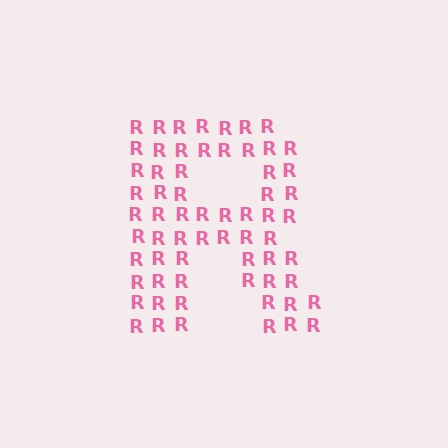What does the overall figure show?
The overall figure shows the letter R.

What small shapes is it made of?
It is made of small letter R's.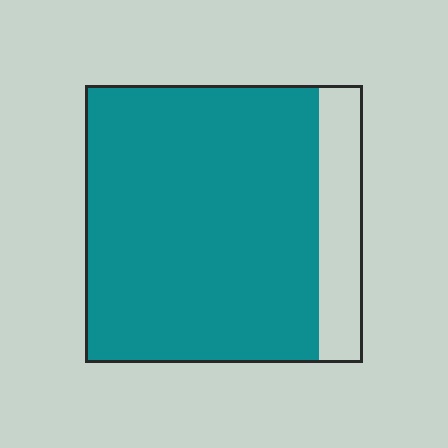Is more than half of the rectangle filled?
Yes.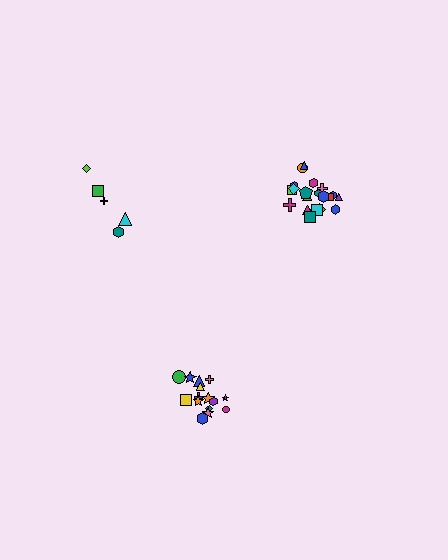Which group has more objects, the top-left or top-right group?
The top-right group.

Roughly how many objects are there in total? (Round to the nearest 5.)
Roughly 40 objects in total.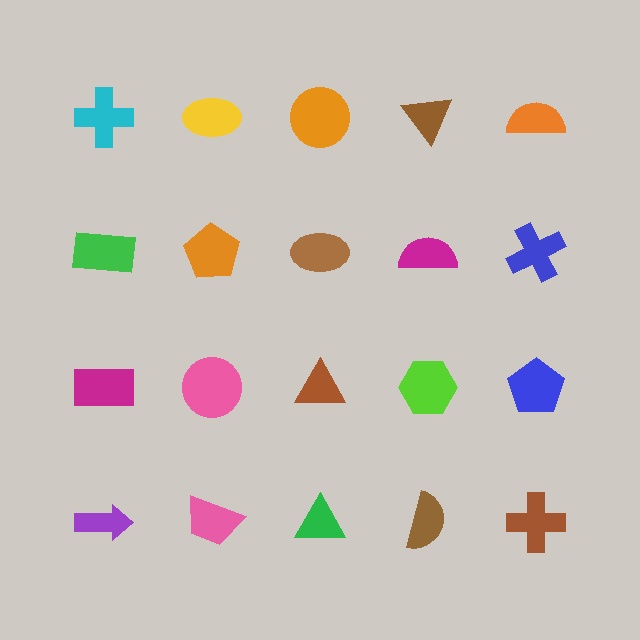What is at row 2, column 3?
A brown ellipse.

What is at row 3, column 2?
A pink circle.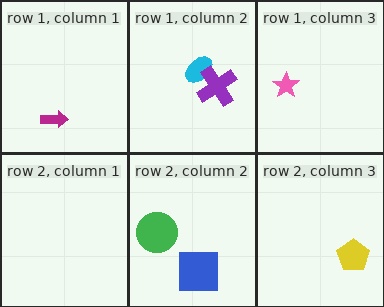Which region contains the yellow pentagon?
The row 2, column 3 region.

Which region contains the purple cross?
The row 1, column 2 region.